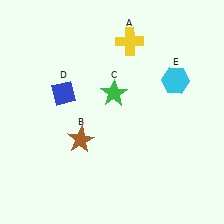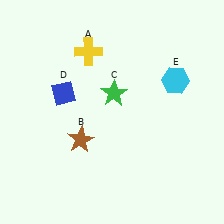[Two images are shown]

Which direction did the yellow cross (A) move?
The yellow cross (A) moved left.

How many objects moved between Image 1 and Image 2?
1 object moved between the two images.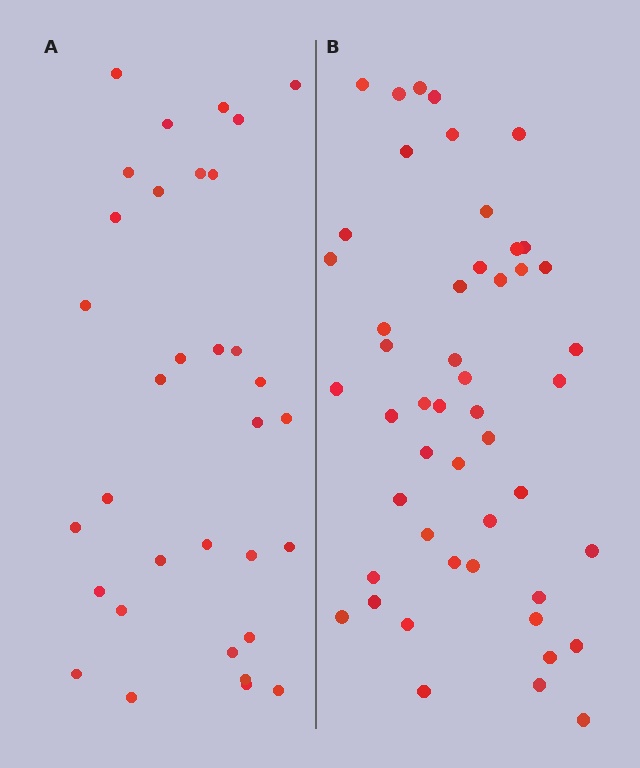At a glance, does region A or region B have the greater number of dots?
Region B (the right region) has more dots.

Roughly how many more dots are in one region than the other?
Region B has approximately 15 more dots than region A.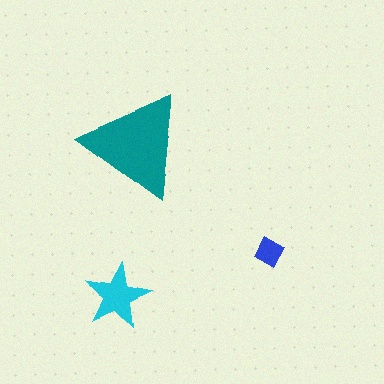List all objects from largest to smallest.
The teal triangle, the cyan star, the blue diamond.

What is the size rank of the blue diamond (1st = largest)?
3rd.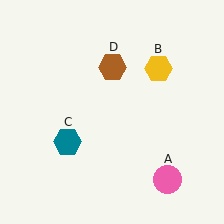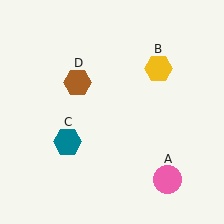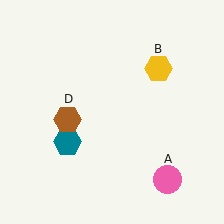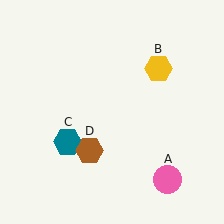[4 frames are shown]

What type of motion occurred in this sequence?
The brown hexagon (object D) rotated counterclockwise around the center of the scene.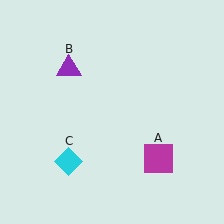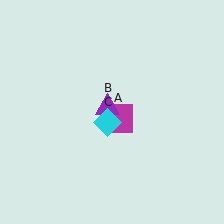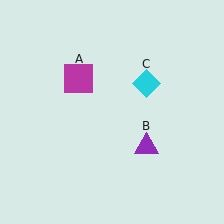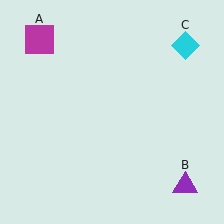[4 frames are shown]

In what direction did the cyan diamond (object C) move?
The cyan diamond (object C) moved up and to the right.